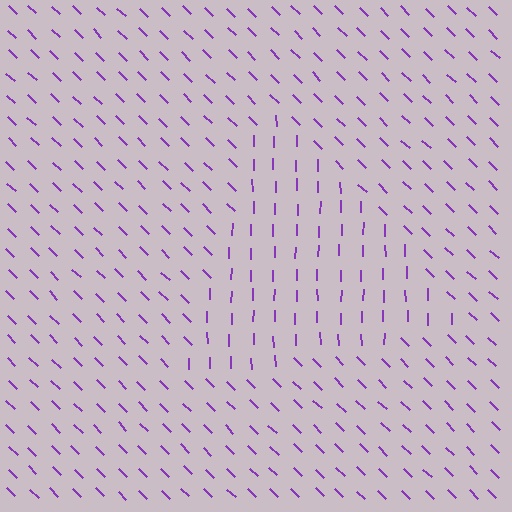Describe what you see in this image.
The image is filled with small purple line segments. A triangle region in the image has lines oriented differently from the surrounding lines, creating a visible texture boundary.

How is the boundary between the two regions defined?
The boundary is defined purely by a change in line orientation (approximately 45 degrees difference). All lines are the same color and thickness.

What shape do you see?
I see a triangle.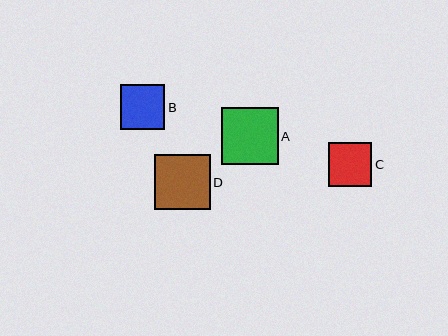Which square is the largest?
Square A is the largest with a size of approximately 57 pixels.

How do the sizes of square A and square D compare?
Square A and square D are approximately the same size.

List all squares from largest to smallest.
From largest to smallest: A, D, B, C.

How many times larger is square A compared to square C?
Square A is approximately 1.3 times the size of square C.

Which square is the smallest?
Square C is the smallest with a size of approximately 44 pixels.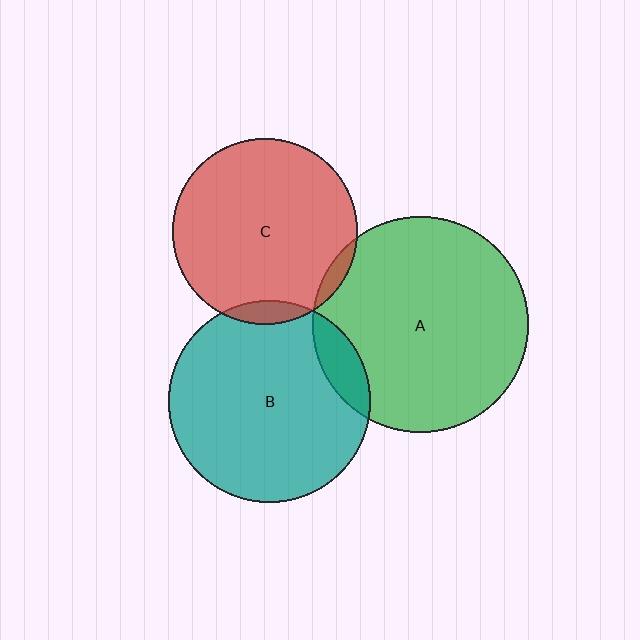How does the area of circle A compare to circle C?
Approximately 1.4 times.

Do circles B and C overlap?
Yes.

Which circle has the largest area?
Circle A (green).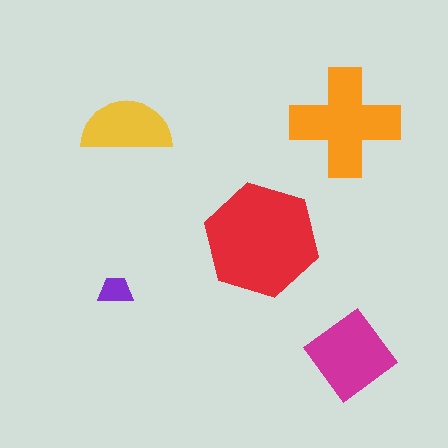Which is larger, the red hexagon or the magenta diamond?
The red hexagon.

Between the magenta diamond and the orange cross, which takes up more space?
The orange cross.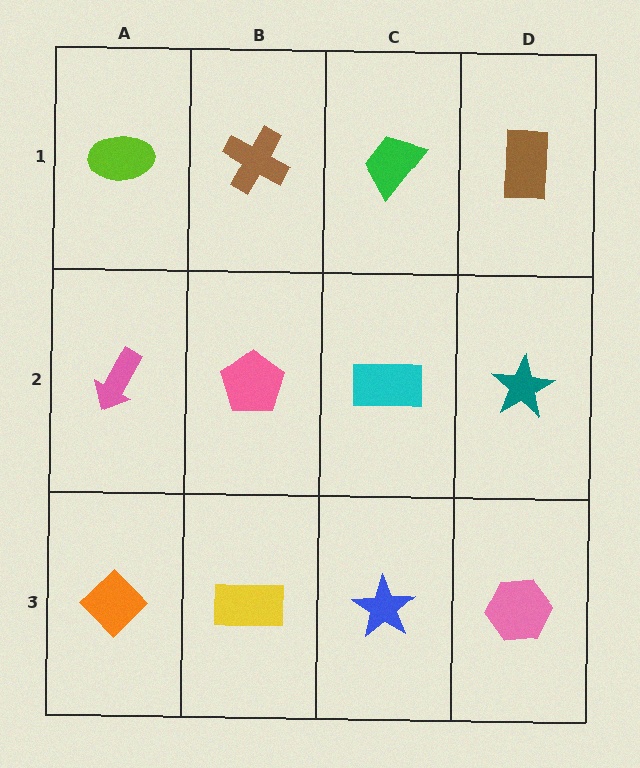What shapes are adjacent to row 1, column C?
A cyan rectangle (row 2, column C), a brown cross (row 1, column B), a brown rectangle (row 1, column D).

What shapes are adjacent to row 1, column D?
A teal star (row 2, column D), a green trapezoid (row 1, column C).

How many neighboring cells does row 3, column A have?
2.